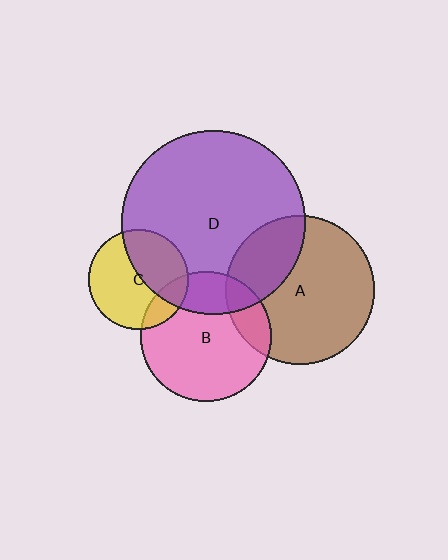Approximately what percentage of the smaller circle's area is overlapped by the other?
Approximately 40%.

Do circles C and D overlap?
Yes.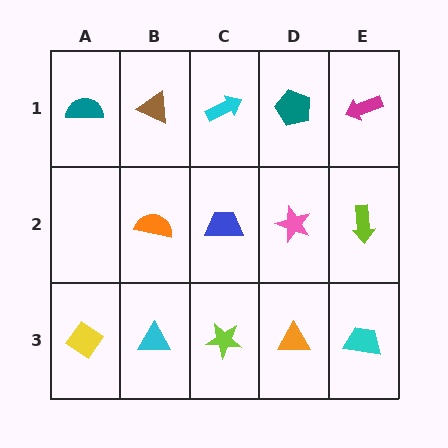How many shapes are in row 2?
4 shapes.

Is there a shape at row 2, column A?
No, that cell is empty.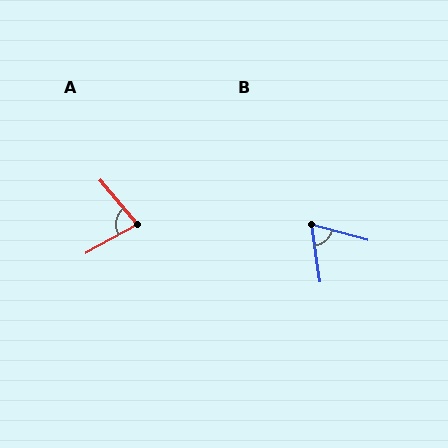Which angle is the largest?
A, at approximately 79 degrees.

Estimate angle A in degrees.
Approximately 79 degrees.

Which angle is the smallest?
B, at approximately 66 degrees.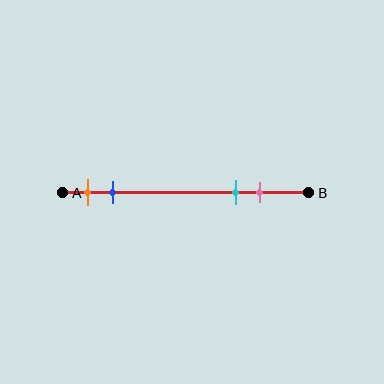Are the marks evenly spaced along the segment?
No, the marks are not evenly spaced.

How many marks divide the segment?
There are 4 marks dividing the segment.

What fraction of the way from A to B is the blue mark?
The blue mark is approximately 20% (0.2) of the way from A to B.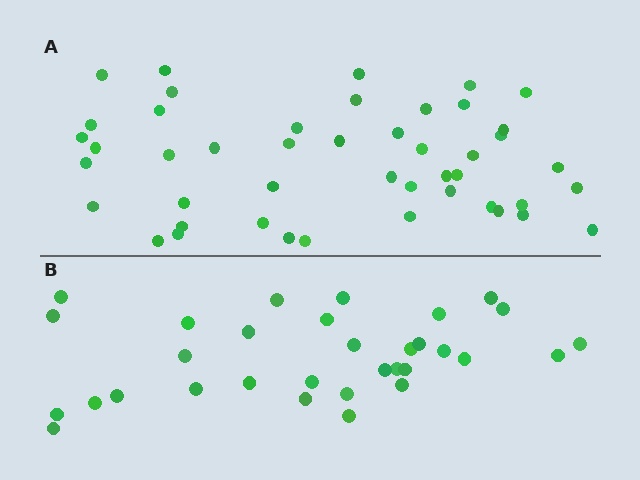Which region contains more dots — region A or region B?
Region A (the top region) has more dots.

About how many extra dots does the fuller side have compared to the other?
Region A has approximately 15 more dots than region B.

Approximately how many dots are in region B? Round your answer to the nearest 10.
About 30 dots. (The exact count is 32, which rounds to 30.)